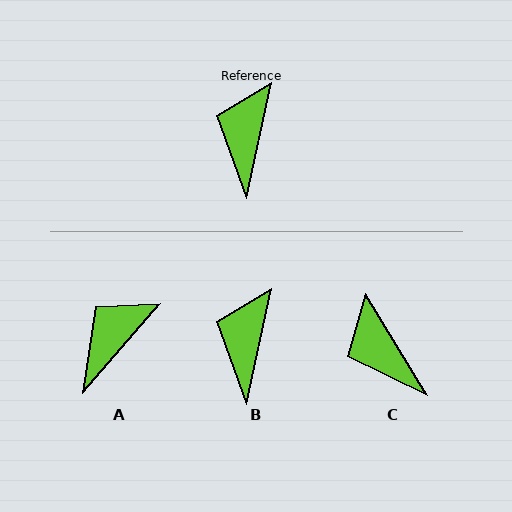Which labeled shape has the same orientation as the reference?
B.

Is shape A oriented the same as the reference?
No, it is off by about 29 degrees.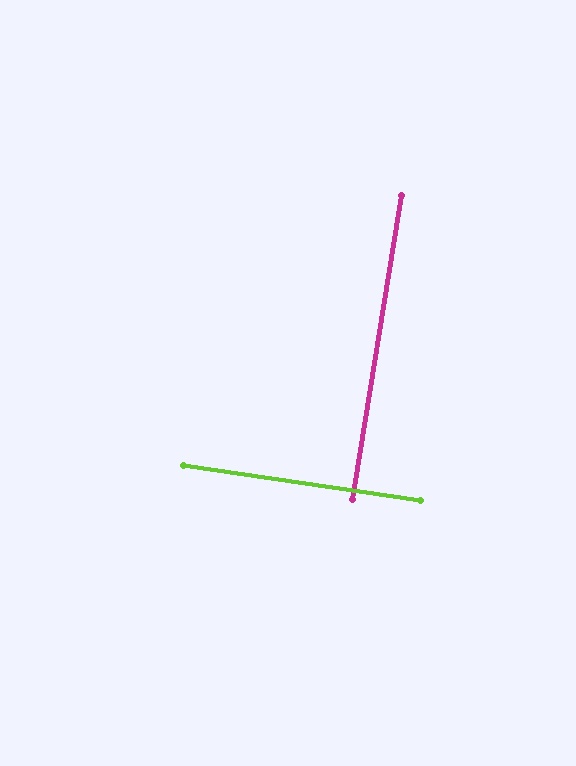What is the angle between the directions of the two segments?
Approximately 89 degrees.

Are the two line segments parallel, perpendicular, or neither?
Perpendicular — they meet at approximately 89°.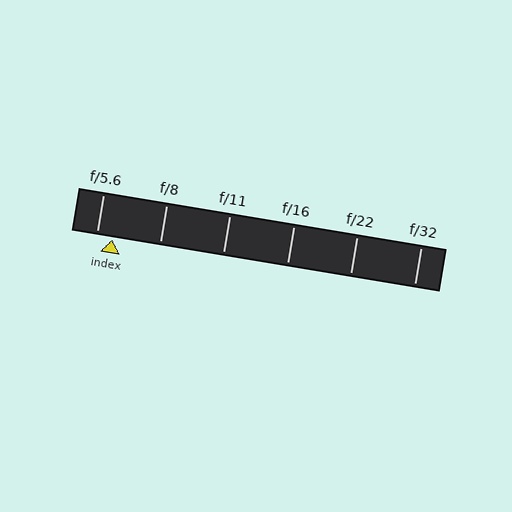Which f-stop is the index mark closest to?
The index mark is closest to f/5.6.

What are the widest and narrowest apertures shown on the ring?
The widest aperture shown is f/5.6 and the narrowest is f/32.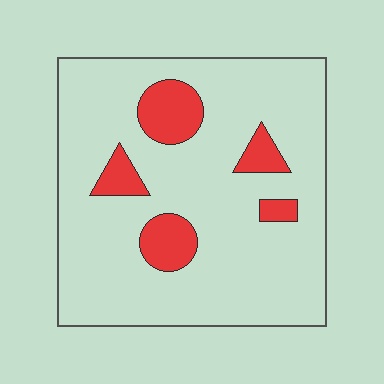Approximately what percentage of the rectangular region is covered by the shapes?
Approximately 15%.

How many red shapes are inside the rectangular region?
5.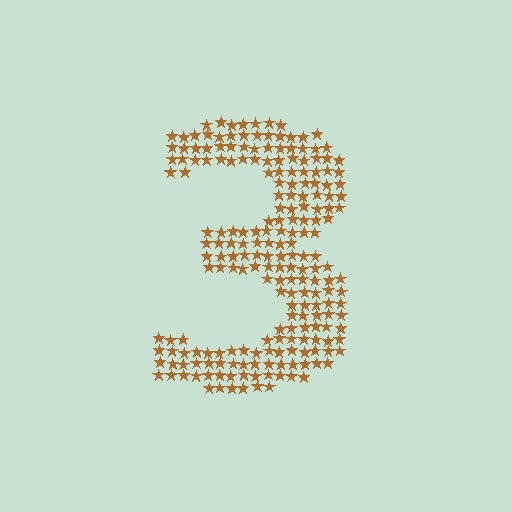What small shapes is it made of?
It is made of small stars.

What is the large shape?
The large shape is the digit 3.